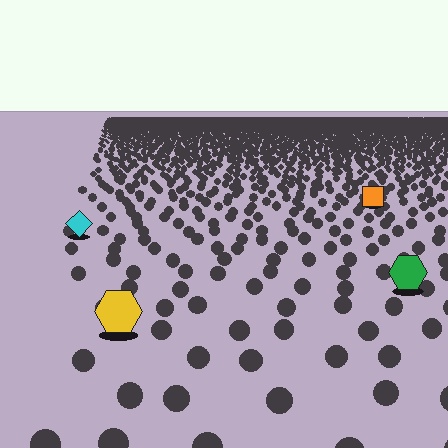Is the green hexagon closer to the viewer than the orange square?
Yes. The green hexagon is closer — you can tell from the texture gradient: the ground texture is coarser near it.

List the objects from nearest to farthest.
From nearest to farthest: the yellow hexagon, the green hexagon, the cyan diamond, the orange square.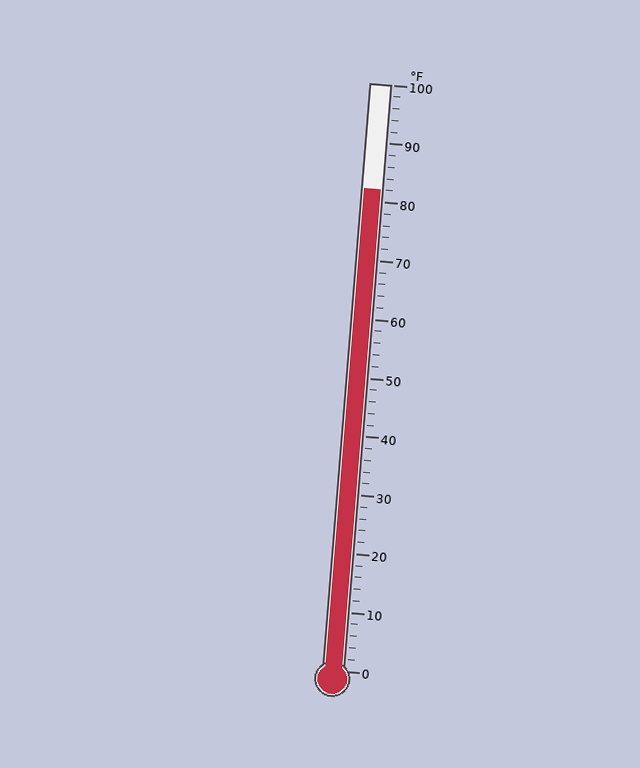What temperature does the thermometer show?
The thermometer shows approximately 82°F.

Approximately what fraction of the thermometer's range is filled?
The thermometer is filled to approximately 80% of its range.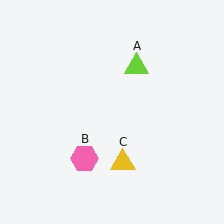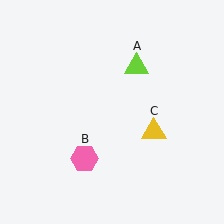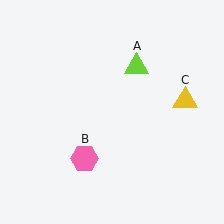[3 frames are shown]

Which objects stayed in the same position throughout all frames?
Lime triangle (object A) and pink hexagon (object B) remained stationary.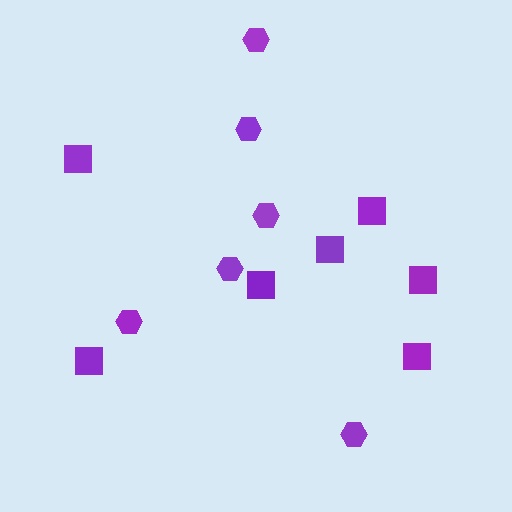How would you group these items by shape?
There are 2 groups: one group of squares (7) and one group of hexagons (6).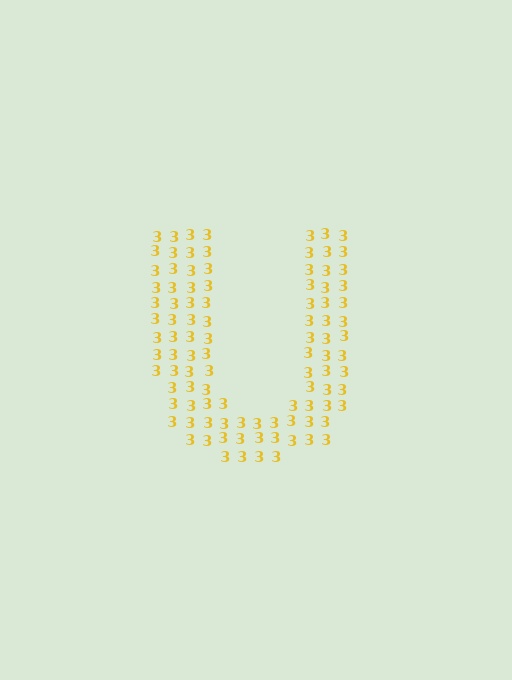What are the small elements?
The small elements are digit 3's.